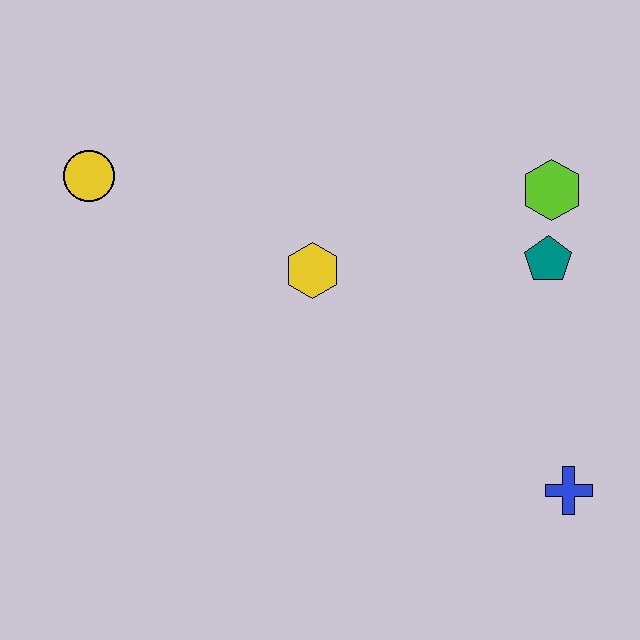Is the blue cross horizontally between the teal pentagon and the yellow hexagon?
No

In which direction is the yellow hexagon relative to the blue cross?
The yellow hexagon is to the left of the blue cross.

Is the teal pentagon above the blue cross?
Yes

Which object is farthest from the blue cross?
The yellow circle is farthest from the blue cross.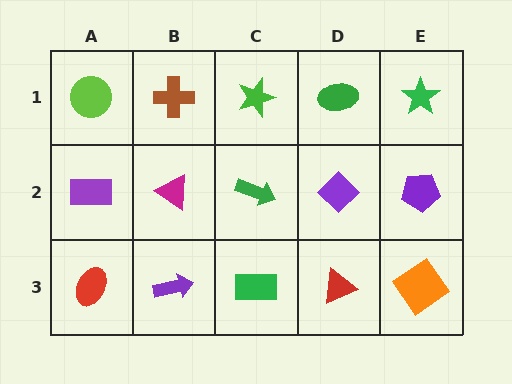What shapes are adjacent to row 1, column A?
A purple rectangle (row 2, column A), a brown cross (row 1, column B).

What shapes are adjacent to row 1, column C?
A green arrow (row 2, column C), a brown cross (row 1, column B), a green ellipse (row 1, column D).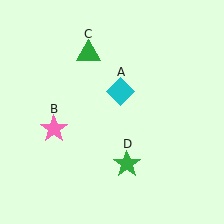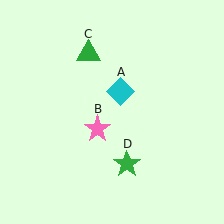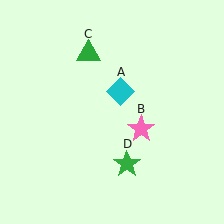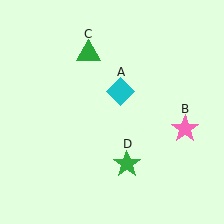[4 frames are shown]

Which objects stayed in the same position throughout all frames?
Cyan diamond (object A) and green triangle (object C) and green star (object D) remained stationary.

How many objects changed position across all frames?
1 object changed position: pink star (object B).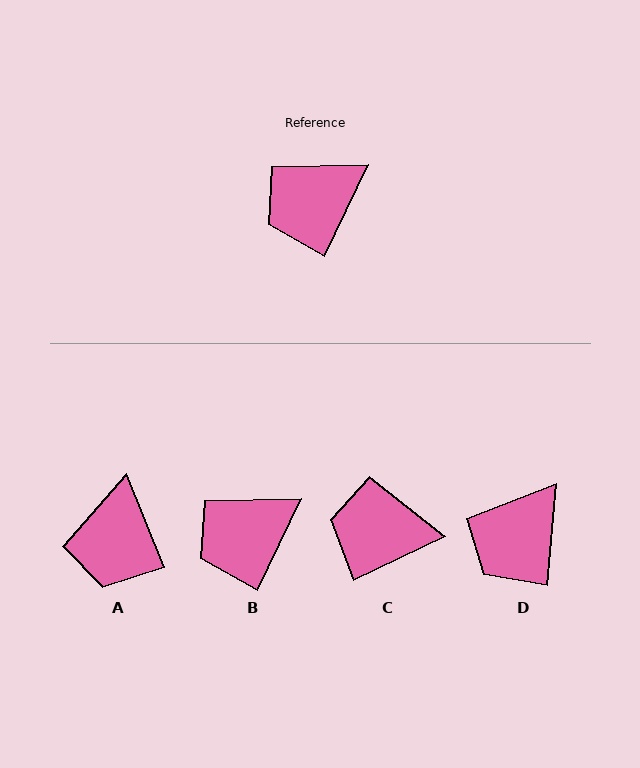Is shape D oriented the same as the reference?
No, it is off by about 20 degrees.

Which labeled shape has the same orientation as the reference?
B.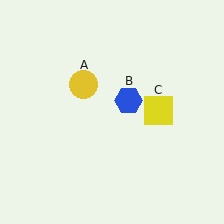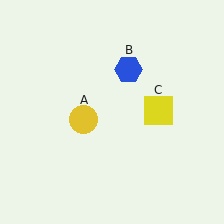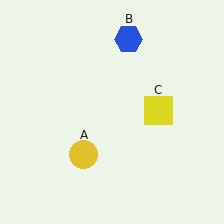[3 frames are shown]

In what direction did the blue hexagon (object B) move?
The blue hexagon (object B) moved up.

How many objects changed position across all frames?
2 objects changed position: yellow circle (object A), blue hexagon (object B).